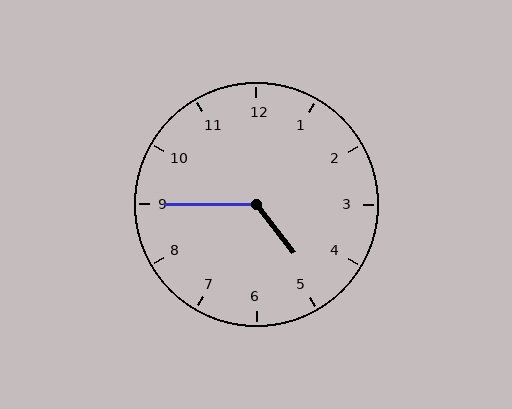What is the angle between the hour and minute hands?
Approximately 128 degrees.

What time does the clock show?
4:45.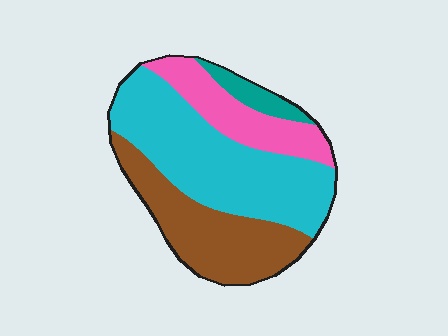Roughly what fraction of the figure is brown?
Brown takes up about one third (1/3) of the figure.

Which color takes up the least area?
Teal, at roughly 5%.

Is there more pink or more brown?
Brown.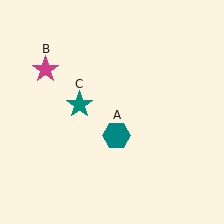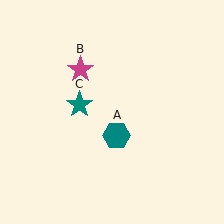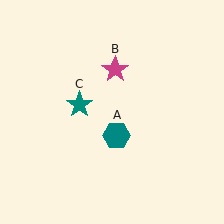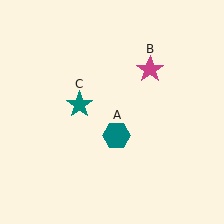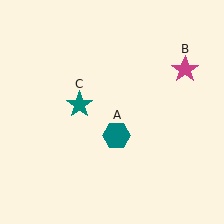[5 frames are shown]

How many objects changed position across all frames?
1 object changed position: magenta star (object B).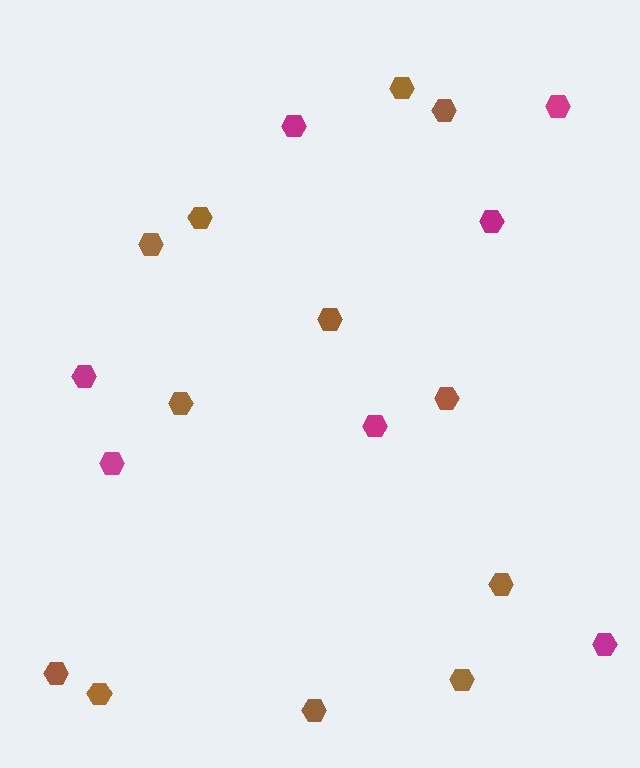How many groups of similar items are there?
There are 2 groups: one group of brown hexagons (12) and one group of magenta hexagons (7).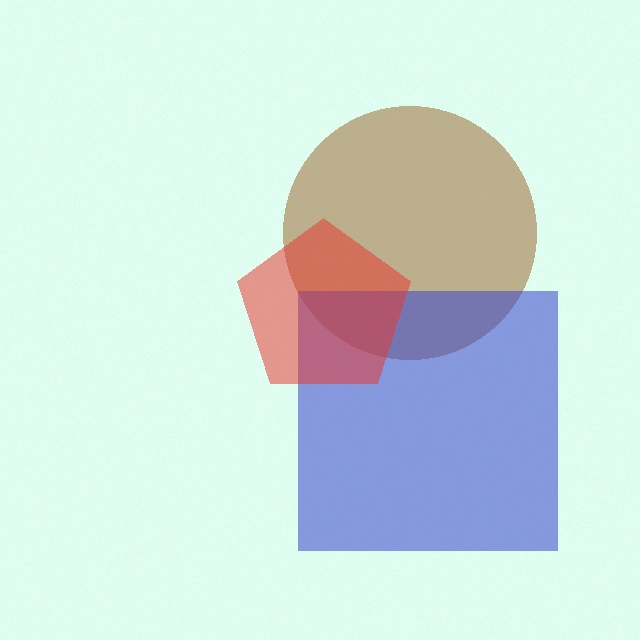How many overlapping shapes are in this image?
There are 3 overlapping shapes in the image.